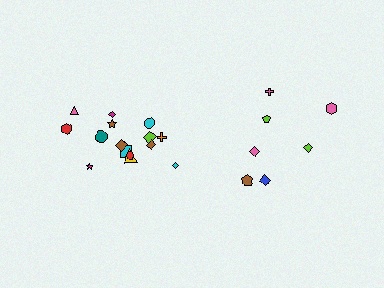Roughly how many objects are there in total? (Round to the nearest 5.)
Roughly 20 objects in total.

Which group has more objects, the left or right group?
The left group.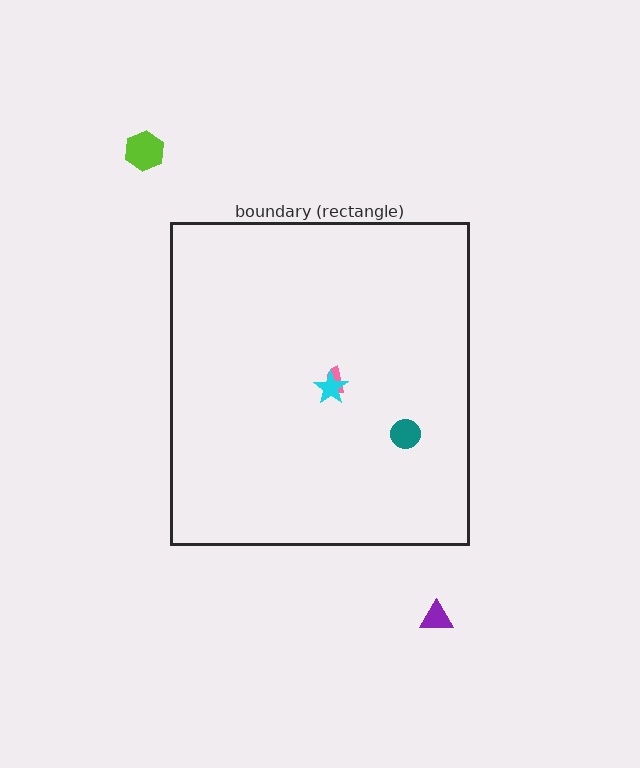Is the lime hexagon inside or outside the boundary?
Outside.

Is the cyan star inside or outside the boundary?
Inside.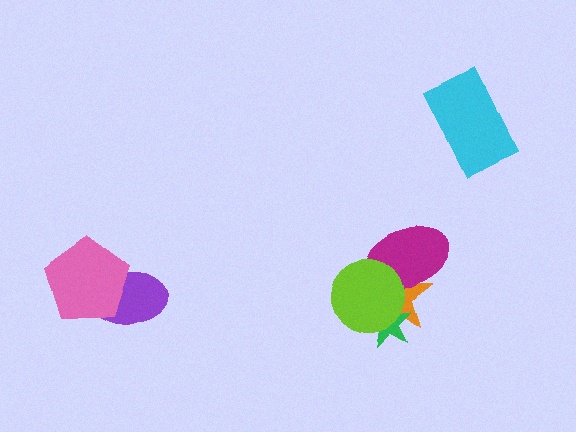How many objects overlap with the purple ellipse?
1 object overlaps with the purple ellipse.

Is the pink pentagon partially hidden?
No, no other shape covers it.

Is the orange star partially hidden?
Yes, it is partially covered by another shape.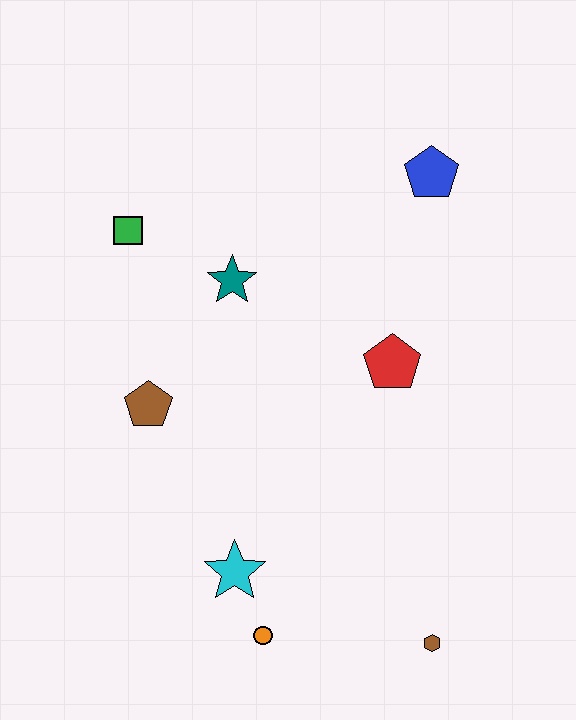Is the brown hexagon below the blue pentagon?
Yes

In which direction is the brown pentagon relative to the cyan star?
The brown pentagon is above the cyan star.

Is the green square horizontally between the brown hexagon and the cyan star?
No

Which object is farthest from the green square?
The brown hexagon is farthest from the green square.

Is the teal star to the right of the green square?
Yes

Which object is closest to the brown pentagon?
The teal star is closest to the brown pentagon.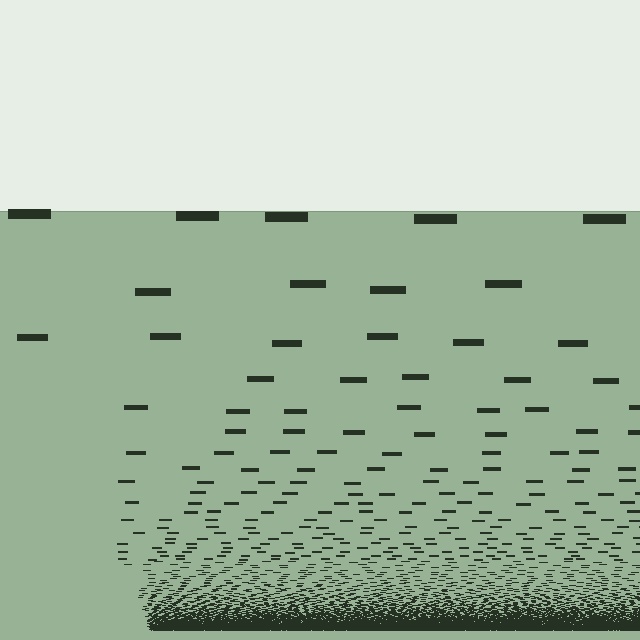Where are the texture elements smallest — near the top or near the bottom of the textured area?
Near the bottom.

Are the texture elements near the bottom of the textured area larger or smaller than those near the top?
Smaller. The gradient is inverted — elements near the bottom are smaller and denser.